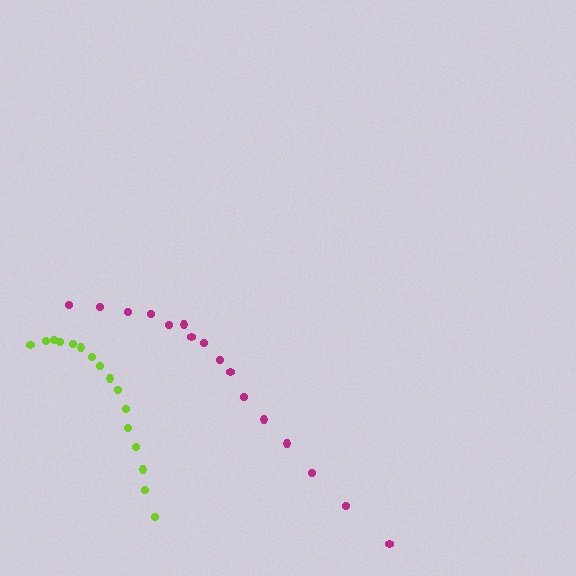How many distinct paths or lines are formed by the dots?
There are 2 distinct paths.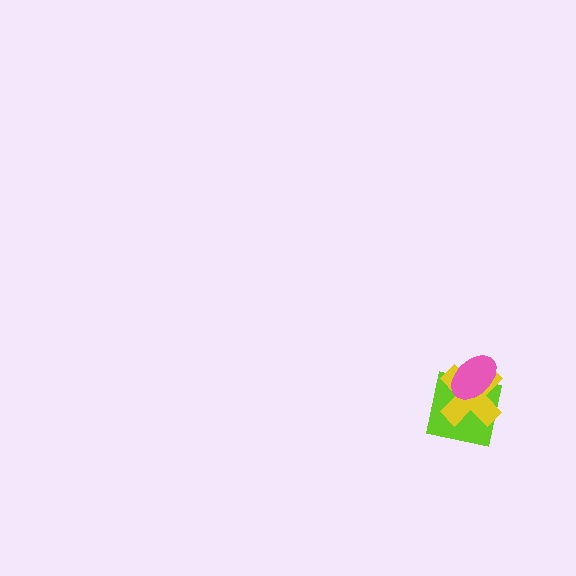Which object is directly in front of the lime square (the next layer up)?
The yellow cross is directly in front of the lime square.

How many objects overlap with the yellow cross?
2 objects overlap with the yellow cross.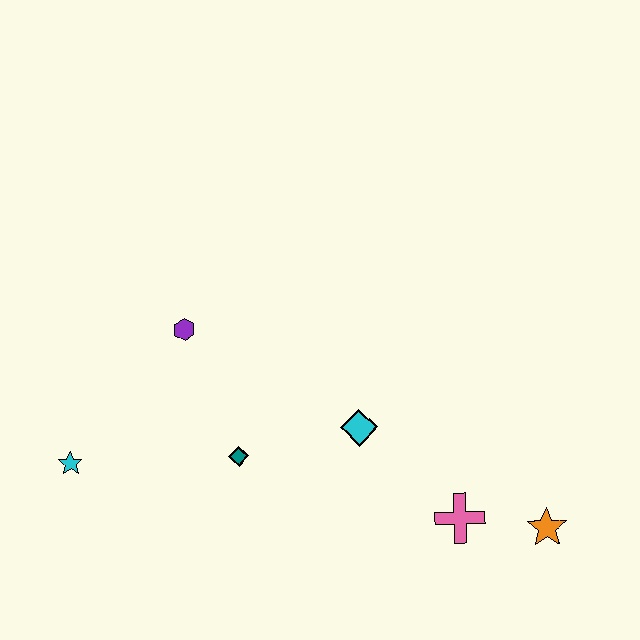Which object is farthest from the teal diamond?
The orange star is farthest from the teal diamond.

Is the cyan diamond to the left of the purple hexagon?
No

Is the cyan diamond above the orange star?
Yes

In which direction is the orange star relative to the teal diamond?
The orange star is to the right of the teal diamond.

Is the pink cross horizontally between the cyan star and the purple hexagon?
No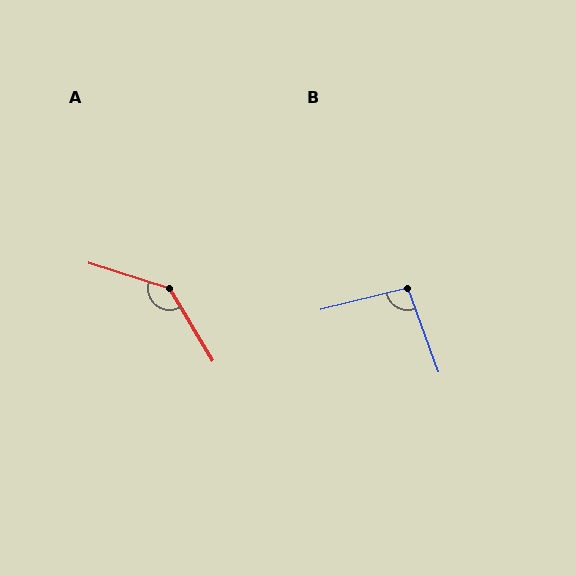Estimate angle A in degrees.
Approximately 138 degrees.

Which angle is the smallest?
B, at approximately 96 degrees.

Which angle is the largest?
A, at approximately 138 degrees.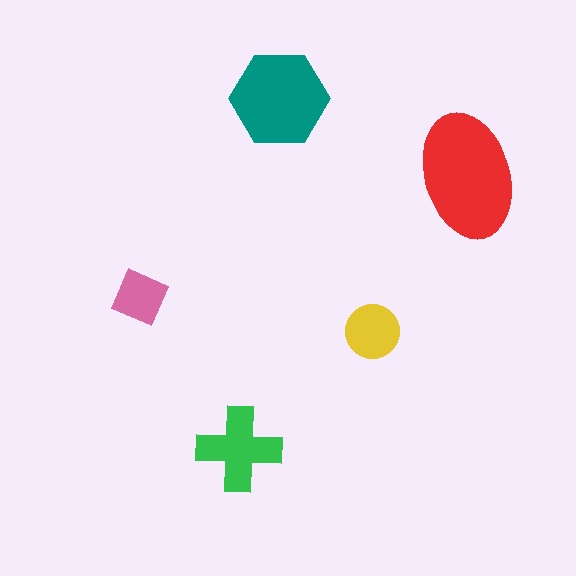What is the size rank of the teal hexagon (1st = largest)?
2nd.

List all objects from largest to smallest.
The red ellipse, the teal hexagon, the green cross, the yellow circle, the pink diamond.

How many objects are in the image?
There are 5 objects in the image.